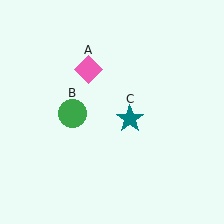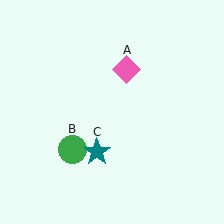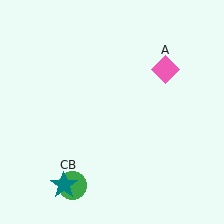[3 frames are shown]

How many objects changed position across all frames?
3 objects changed position: pink diamond (object A), green circle (object B), teal star (object C).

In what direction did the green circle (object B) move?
The green circle (object B) moved down.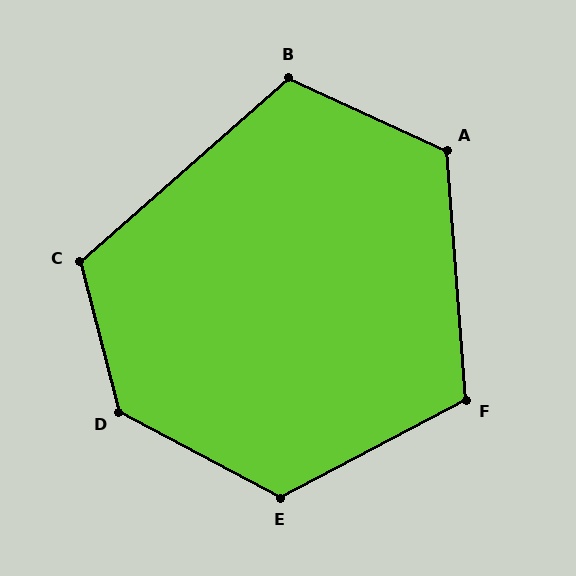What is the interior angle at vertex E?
Approximately 124 degrees (obtuse).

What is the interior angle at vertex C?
Approximately 117 degrees (obtuse).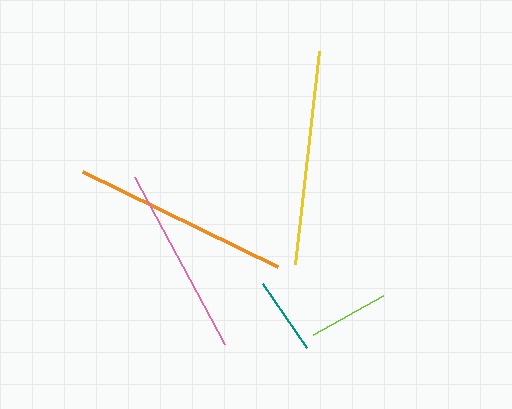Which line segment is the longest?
The orange line is the longest at approximately 217 pixels.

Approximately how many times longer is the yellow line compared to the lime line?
The yellow line is approximately 2.7 times the length of the lime line.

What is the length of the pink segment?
The pink segment is approximately 190 pixels long.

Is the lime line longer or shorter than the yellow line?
The yellow line is longer than the lime line.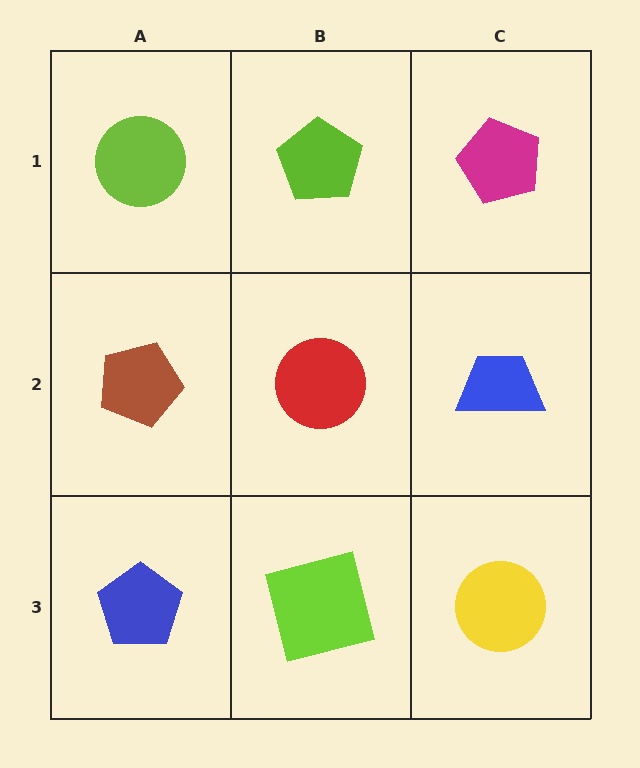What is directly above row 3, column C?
A blue trapezoid.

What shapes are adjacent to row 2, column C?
A magenta pentagon (row 1, column C), a yellow circle (row 3, column C), a red circle (row 2, column B).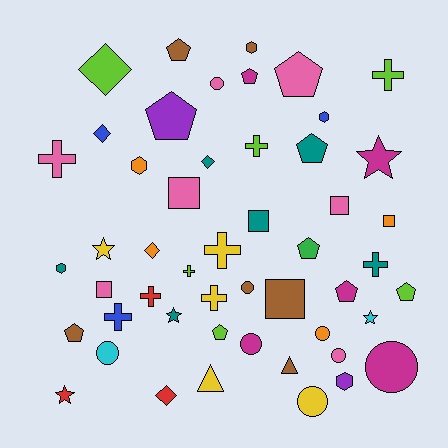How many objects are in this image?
There are 50 objects.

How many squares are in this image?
There are 6 squares.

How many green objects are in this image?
There is 1 green object.